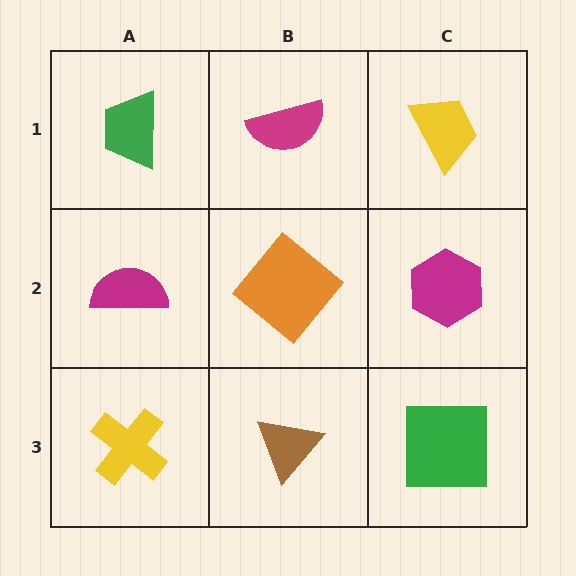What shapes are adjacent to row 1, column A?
A magenta semicircle (row 2, column A), a magenta semicircle (row 1, column B).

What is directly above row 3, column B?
An orange diamond.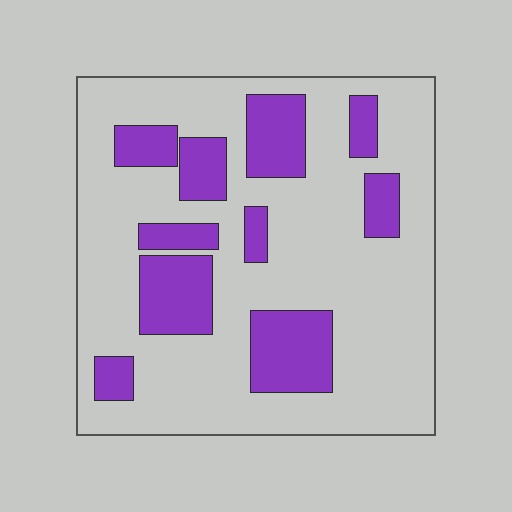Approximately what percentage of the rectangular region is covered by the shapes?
Approximately 25%.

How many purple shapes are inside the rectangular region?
10.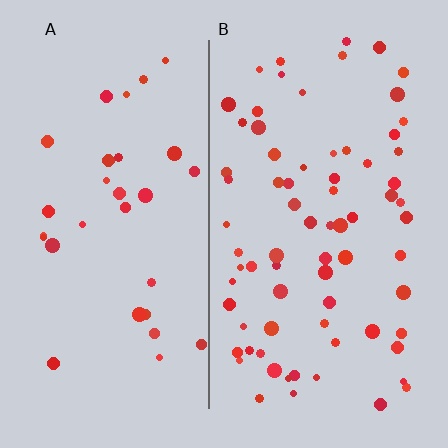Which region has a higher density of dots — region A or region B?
B (the right).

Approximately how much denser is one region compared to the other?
Approximately 2.4× — region B over region A.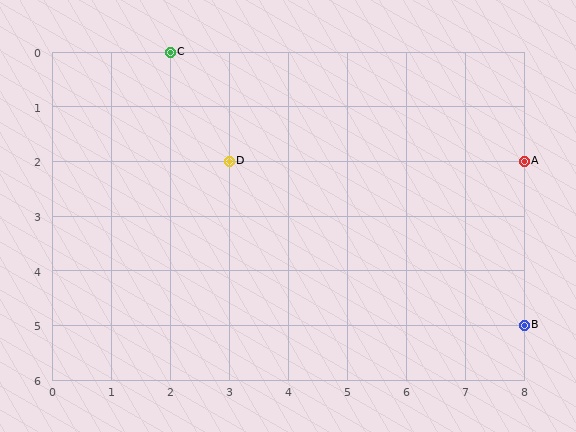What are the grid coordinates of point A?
Point A is at grid coordinates (8, 2).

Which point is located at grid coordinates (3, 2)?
Point D is at (3, 2).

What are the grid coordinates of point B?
Point B is at grid coordinates (8, 5).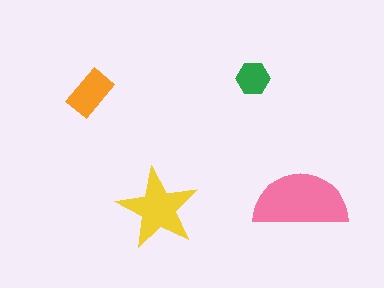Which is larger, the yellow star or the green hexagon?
The yellow star.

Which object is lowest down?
The yellow star is bottommost.